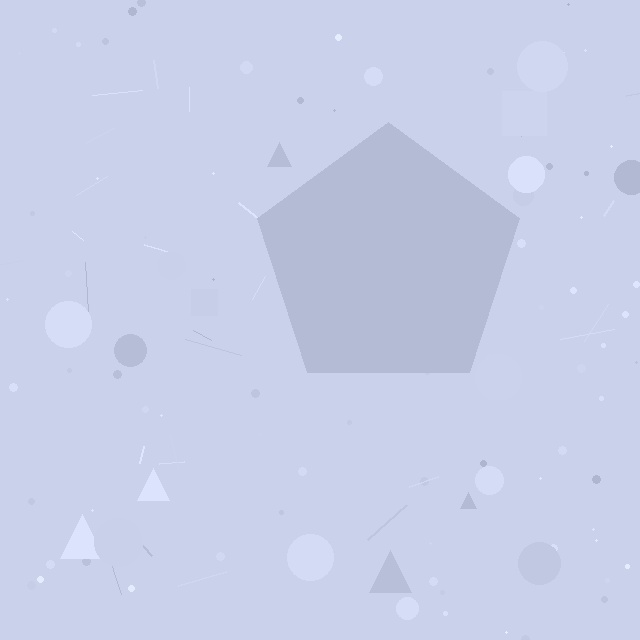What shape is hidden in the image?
A pentagon is hidden in the image.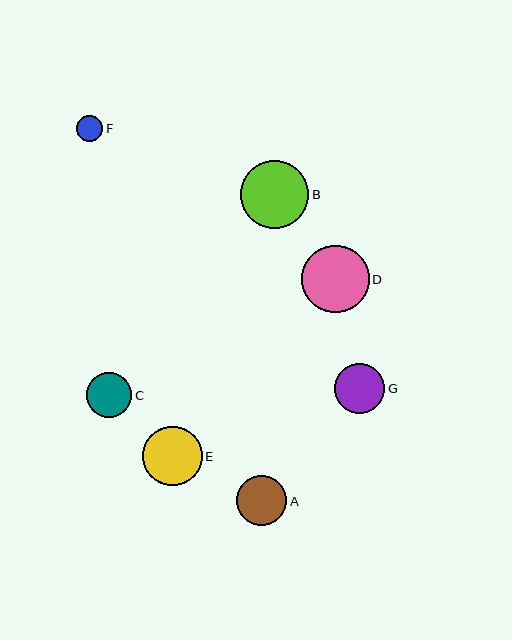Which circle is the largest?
Circle B is the largest with a size of approximately 68 pixels.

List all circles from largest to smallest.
From largest to smallest: B, D, E, A, G, C, F.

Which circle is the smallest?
Circle F is the smallest with a size of approximately 26 pixels.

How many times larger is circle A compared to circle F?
Circle A is approximately 1.9 times the size of circle F.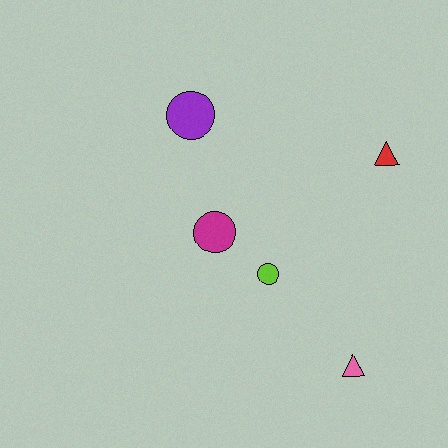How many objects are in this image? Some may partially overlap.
There are 5 objects.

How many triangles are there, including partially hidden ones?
There are 2 triangles.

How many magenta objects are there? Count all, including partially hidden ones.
There is 1 magenta object.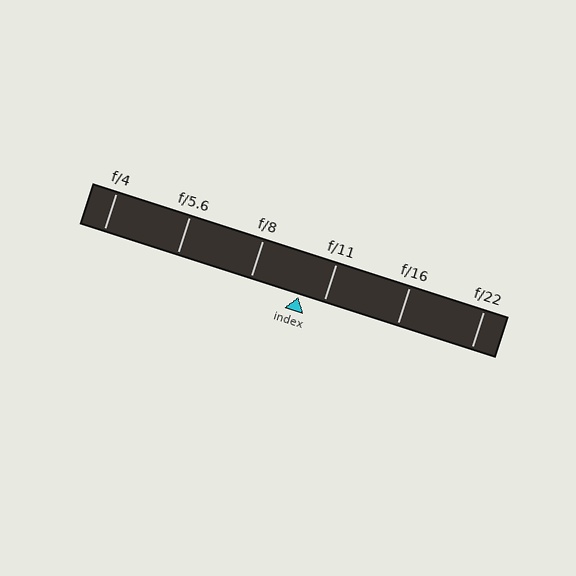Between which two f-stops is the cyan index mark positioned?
The index mark is between f/8 and f/11.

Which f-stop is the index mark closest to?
The index mark is closest to f/11.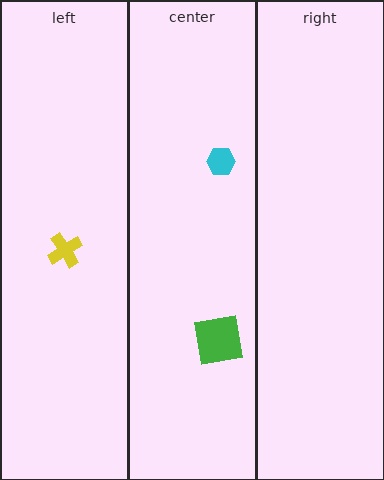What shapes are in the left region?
The yellow cross.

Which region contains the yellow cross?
The left region.